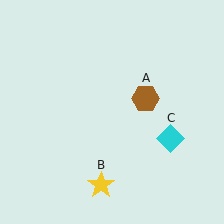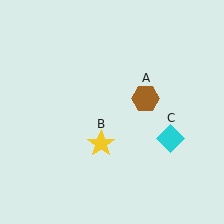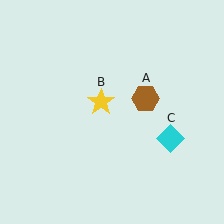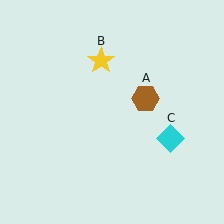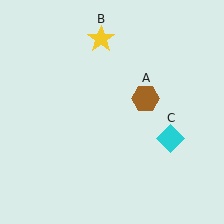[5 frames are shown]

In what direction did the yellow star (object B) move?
The yellow star (object B) moved up.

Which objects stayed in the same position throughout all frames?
Brown hexagon (object A) and cyan diamond (object C) remained stationary.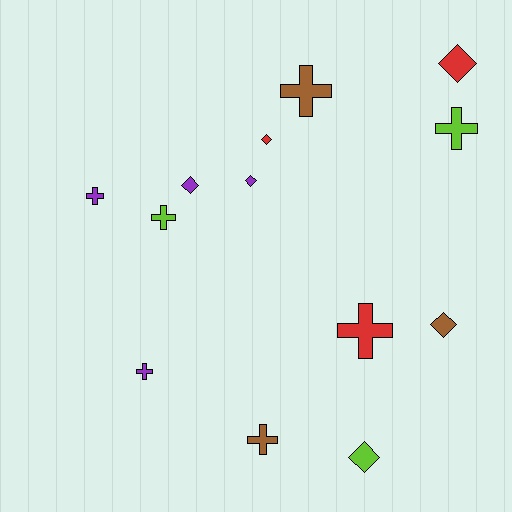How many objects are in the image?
There are 13 objects.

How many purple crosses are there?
There are 2 purple crosses.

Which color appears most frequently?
Purple, with 4 objects.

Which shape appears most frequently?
Cross, with 7 objects.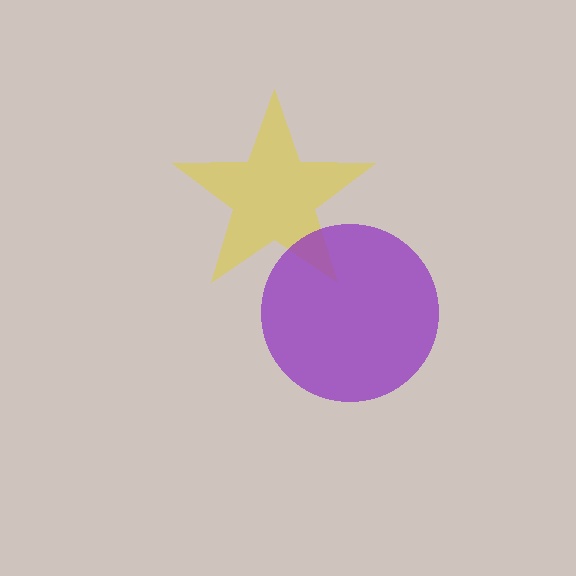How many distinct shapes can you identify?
There are 2 distinct shapes: a yellow star, a purple circle.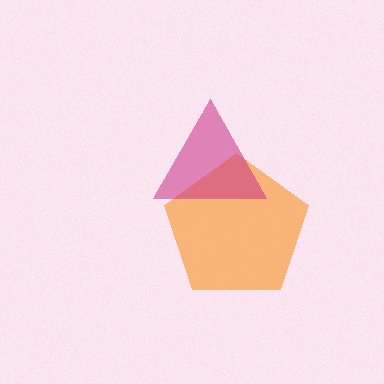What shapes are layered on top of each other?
The layered shapes are: an orange pentagon, a magenta triangle.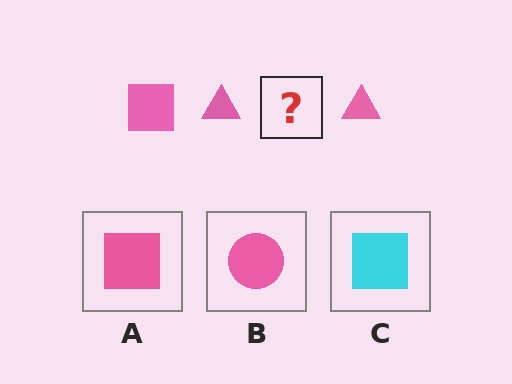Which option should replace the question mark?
Option A.